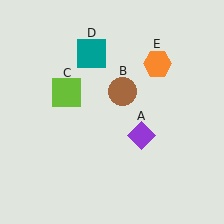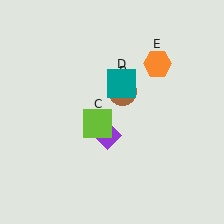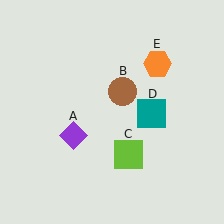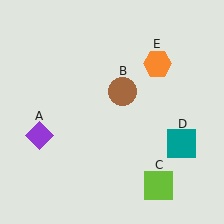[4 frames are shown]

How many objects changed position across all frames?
3 objects changed position: purple diamond (object A), lime square (object C), teal square (object D).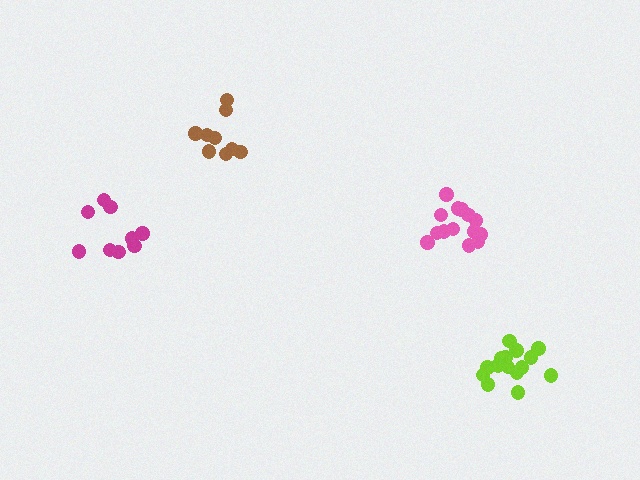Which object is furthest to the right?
The lime cluster is rightmost.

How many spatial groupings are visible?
There are 4 spatial groupings.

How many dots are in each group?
Group 1: 15 dots, Group 2: 9 dots, Group 3: 15 dots, Group 4: 9 dots (48 total).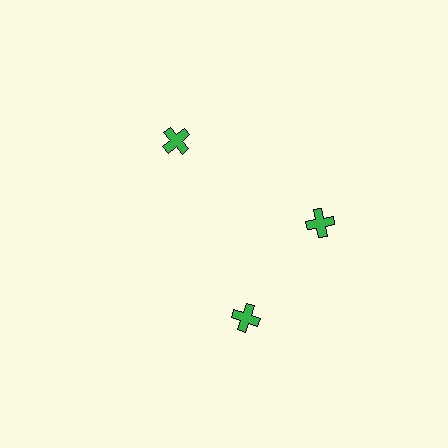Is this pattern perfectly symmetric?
No. The 3 green crosses are arranged in a ring, but one element near the 7 o'clock position is rotated out of alignment along the ring, breaking the 3-fold rotational symmetry.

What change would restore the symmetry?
The symmetry would be restored by rotating it back into even spacing with its neighbors so that all 3 crosses sit at equal angles and equal distance from the center.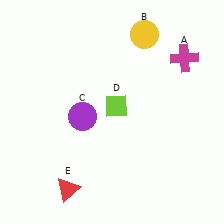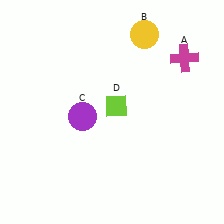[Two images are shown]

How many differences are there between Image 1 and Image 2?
There is 1 difference between the two images.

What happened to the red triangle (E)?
The red triangle (E) was removed in Image 2. It was in the bottom-left area of Image 1.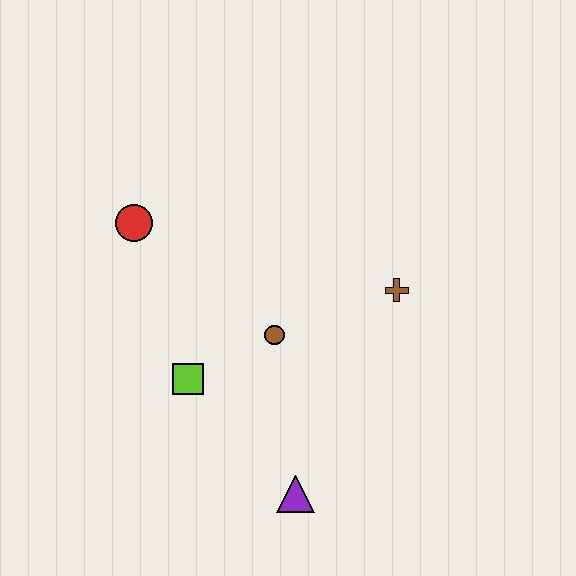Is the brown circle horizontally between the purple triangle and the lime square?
Yes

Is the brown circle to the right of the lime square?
Yes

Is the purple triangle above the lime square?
No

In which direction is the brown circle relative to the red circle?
The brown circle is to the right of the red circle.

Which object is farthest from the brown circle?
The red circle is farthest from the brown circle.